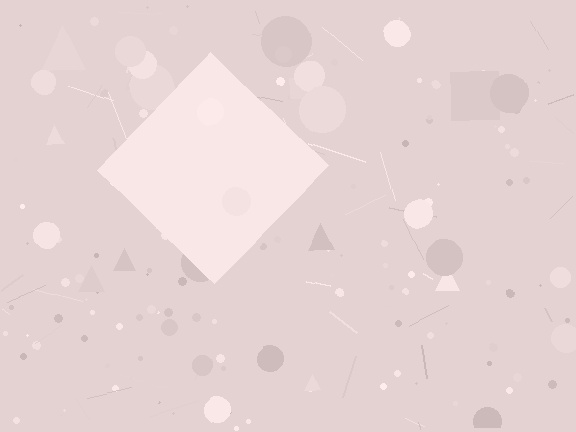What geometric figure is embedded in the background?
A diamond is embedded in the background.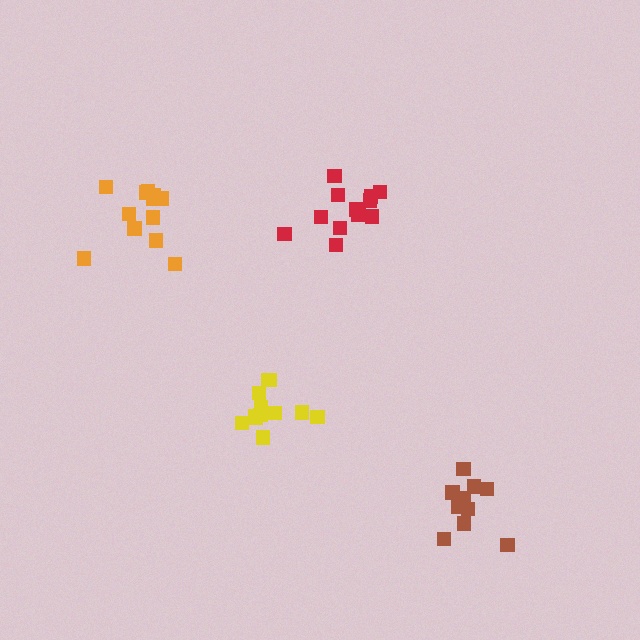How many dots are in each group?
Group 1: 12 dots, Group 2: 12 dots, Group 3: 13 dots, Group 4: 10 dots (47 total).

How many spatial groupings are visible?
There are 4 spatial groupings.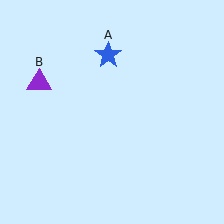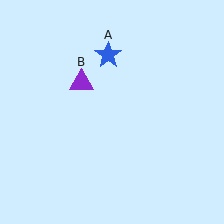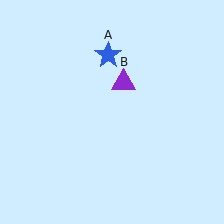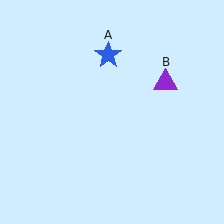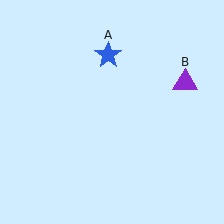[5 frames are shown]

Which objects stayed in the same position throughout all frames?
Blue star (object A) remained stationary.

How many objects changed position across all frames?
1 object changed position: purple triangle (object B).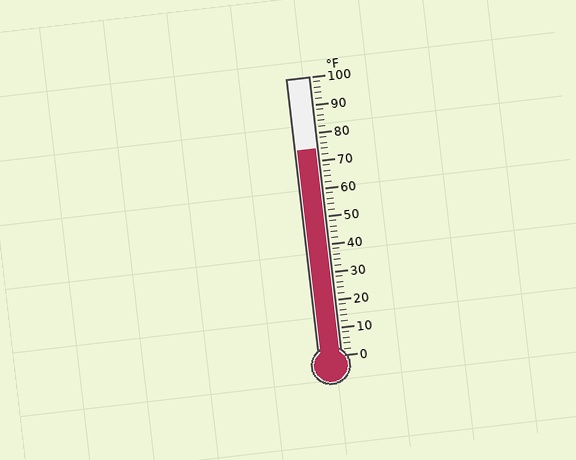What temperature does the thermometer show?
The thermometer shows approximately 74°F.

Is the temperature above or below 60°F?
The temperature is above 60°F.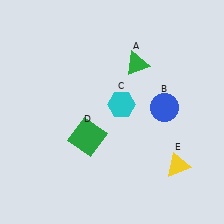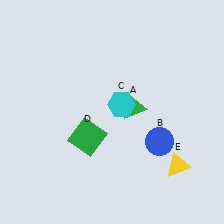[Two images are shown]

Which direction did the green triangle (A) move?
The green triangle (A) moved down.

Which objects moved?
The objects that moved are: the green triangle (A), the blue circle (B).